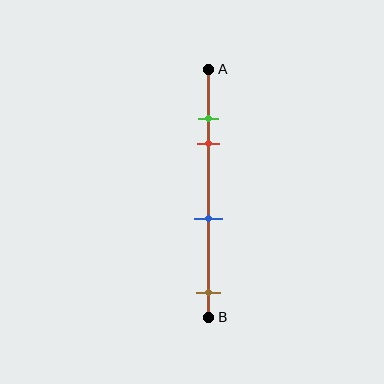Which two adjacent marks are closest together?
The green and red marks are the closest adjacent pair.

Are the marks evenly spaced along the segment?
No, the marks are not evenly spaced.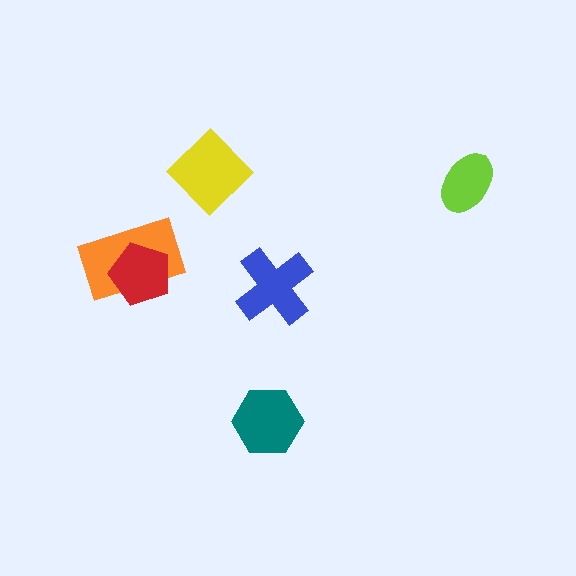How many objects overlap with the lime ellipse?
0 objects overlap with the lime ellipse.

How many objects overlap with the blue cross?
0 objects overlap with the blue cross.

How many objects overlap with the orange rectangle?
1 object overlaps with the orange rectangle.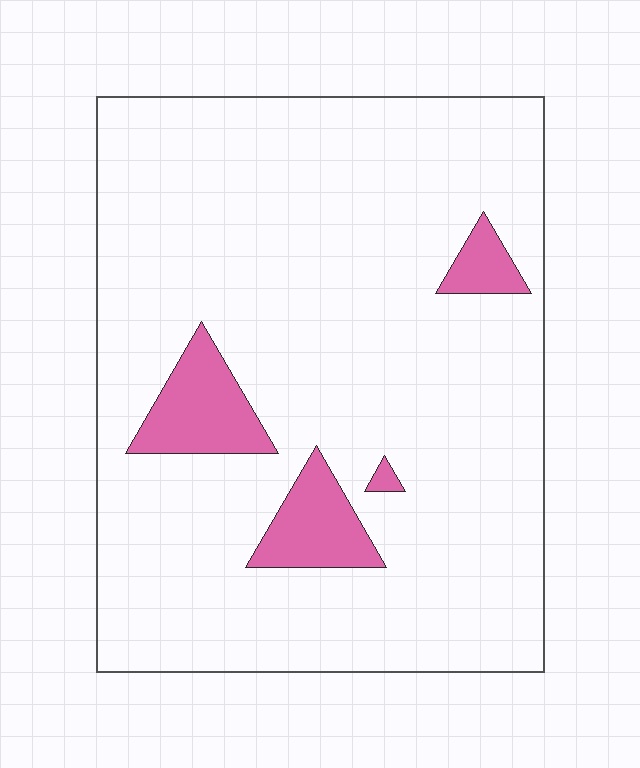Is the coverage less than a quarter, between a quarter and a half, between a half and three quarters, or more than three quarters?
Less than a quarter.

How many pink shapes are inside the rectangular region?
4.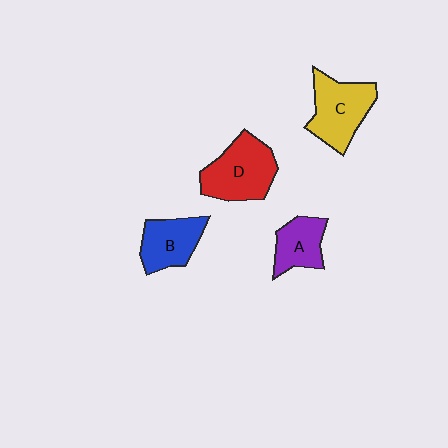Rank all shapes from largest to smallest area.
From largest to smallest: D (red), C (yellow), B (blue), A (purple).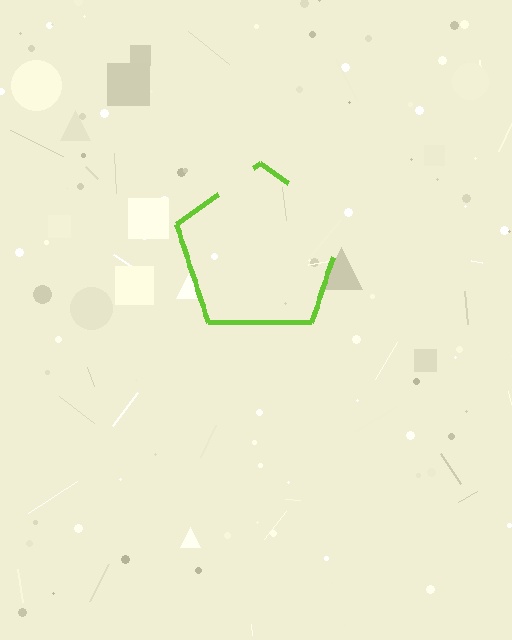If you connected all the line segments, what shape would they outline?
They would outline a pentagon.